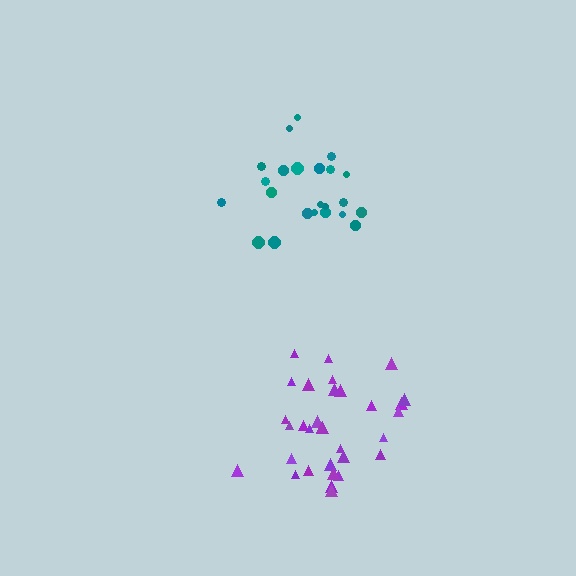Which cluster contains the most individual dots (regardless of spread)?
Purple (32).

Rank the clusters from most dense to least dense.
purple, teal.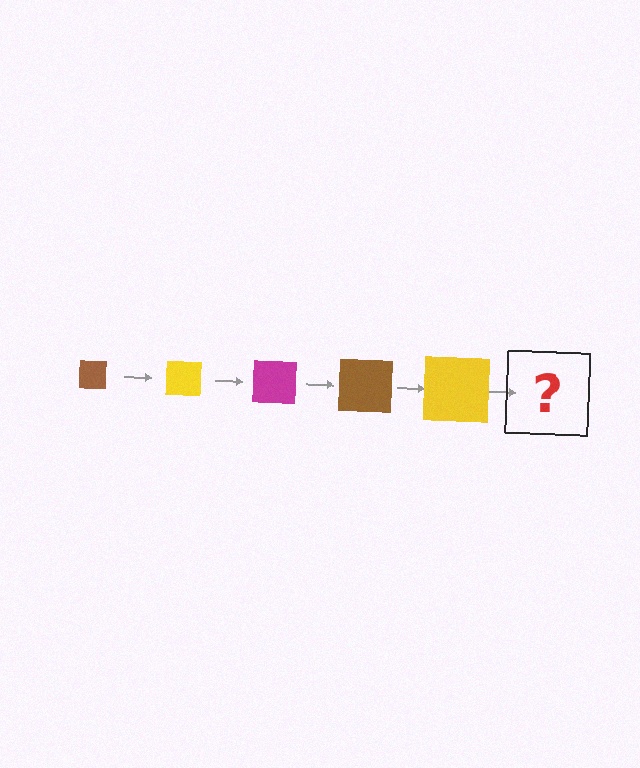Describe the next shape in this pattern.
It should be a magenta square, larger than the previous one.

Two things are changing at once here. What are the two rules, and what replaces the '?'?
The two rules are that the square grows larger each step and the color cycles through brown, yellow, and magenta. The '?' should be a magenta square, larger than the previous one.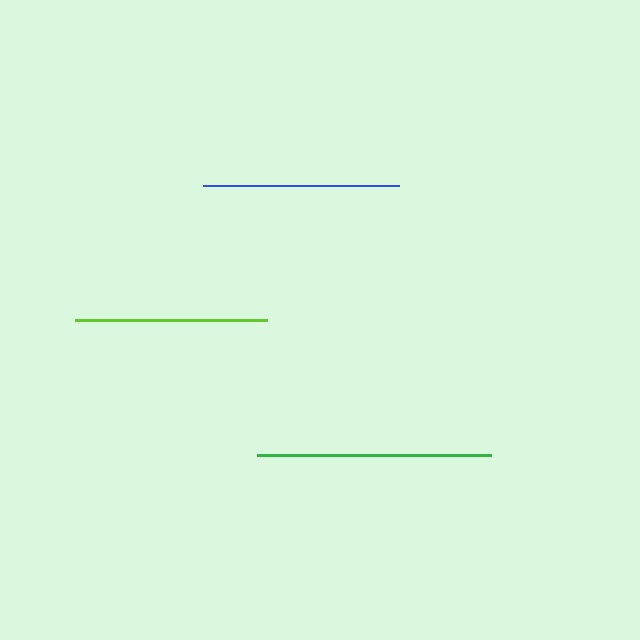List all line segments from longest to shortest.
From longest to shortest: green, blue, lime.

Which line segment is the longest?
The green line is the longest at approximately 234 pixels.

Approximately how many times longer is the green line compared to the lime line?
The green line is approximately 1.2 times the length of the lime line.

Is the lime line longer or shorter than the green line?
The green line is longer than the lime line.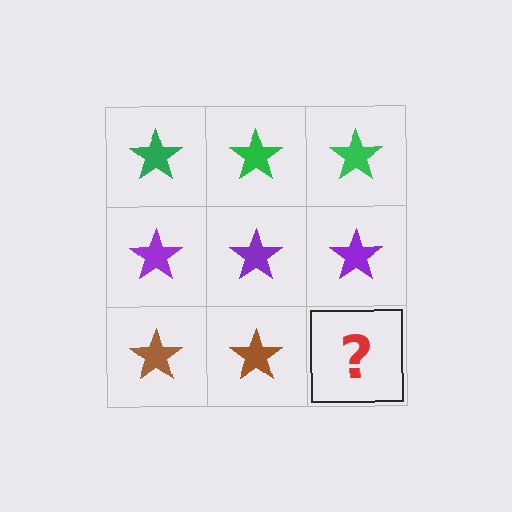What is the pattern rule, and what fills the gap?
The rule is that each row has a consistent color. The gap should be filled with a brown star.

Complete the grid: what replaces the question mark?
The question mark should be replaced with a brown star.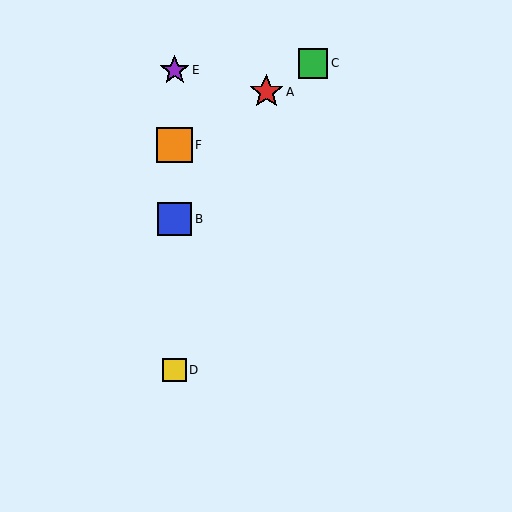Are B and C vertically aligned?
No, B is at x≈175 and C is at x≈313.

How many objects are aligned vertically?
4 objects (B, D, E, F) are aligned vertically.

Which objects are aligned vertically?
Objects B, D, E, F are aligned vertically.